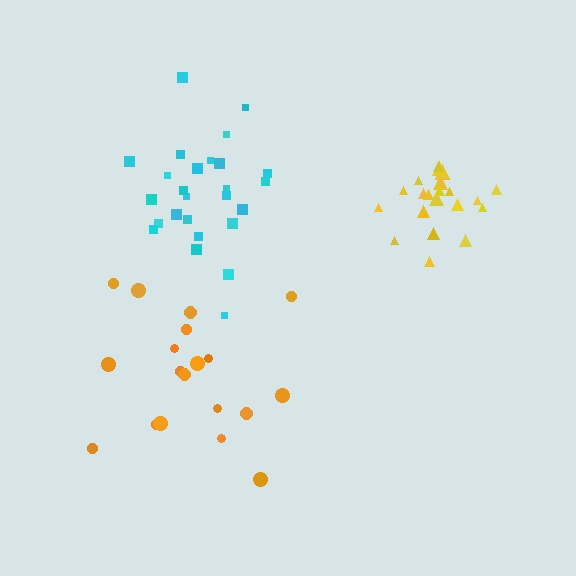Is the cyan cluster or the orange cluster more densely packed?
Cyan.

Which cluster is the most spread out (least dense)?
Orange.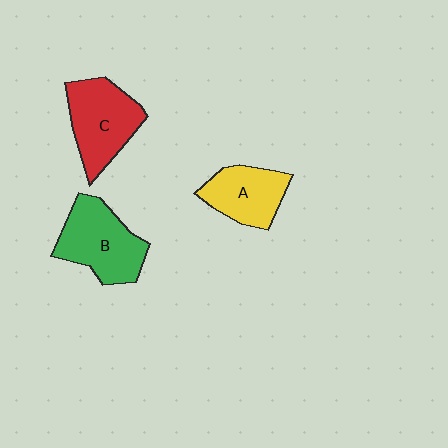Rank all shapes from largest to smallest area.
From largest to smallest: B (green), C (red), A (yellow).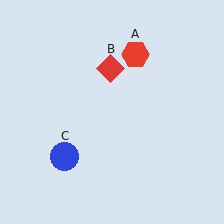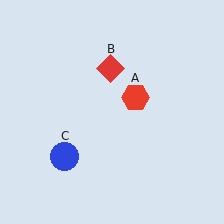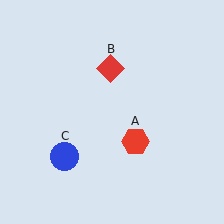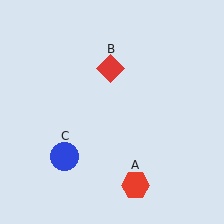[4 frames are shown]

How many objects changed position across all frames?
1 object changed position: red hexagon (object A).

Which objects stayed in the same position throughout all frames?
Red diamond (object B) and blue circle (object C) remained stationary.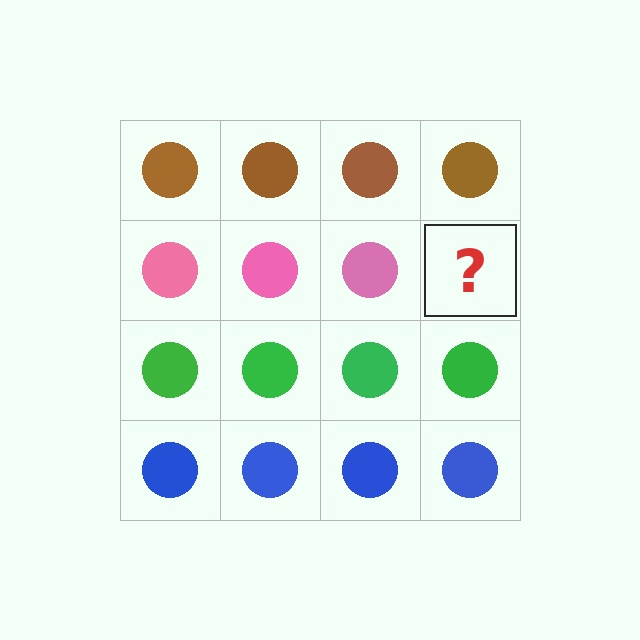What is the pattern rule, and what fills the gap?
The rule is that each row has a consistent color. The gap should be filled with a pink circle.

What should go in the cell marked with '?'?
The missing cell should contain a pink circle.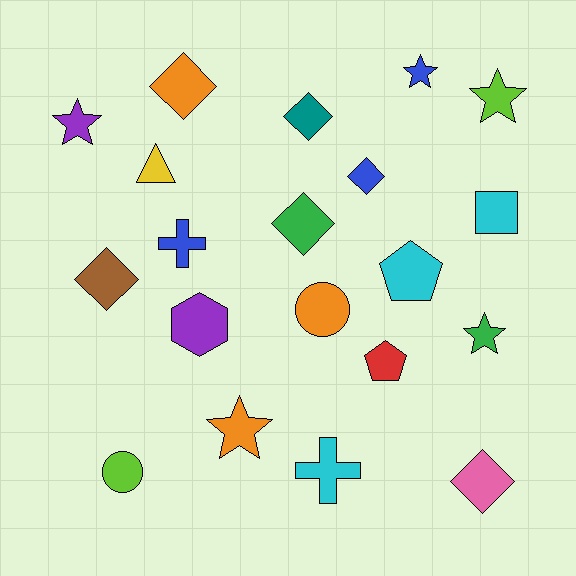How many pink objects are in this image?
There is 1 pink object.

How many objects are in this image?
There are 20 objects.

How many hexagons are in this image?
There is 1 hexagon.